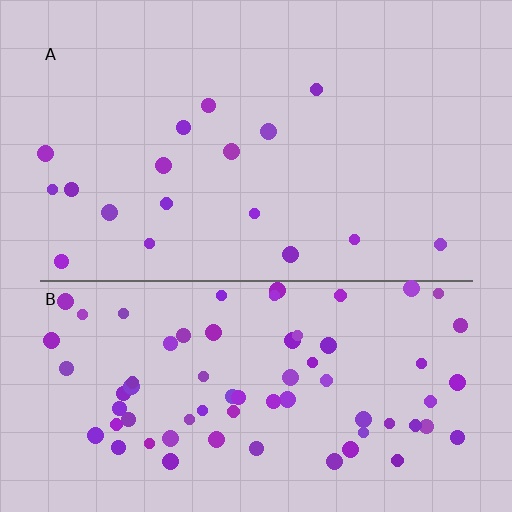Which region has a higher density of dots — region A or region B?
B (the bottom).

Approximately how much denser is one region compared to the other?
Approximately 4.0× — region B over region A.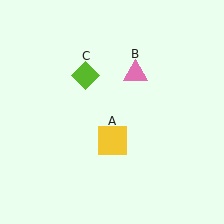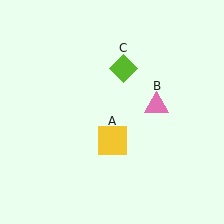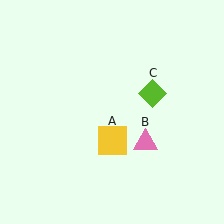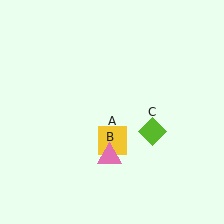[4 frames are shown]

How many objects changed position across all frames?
2 objects changed position: pink triangle (object B), lime diamond (object C).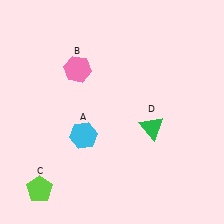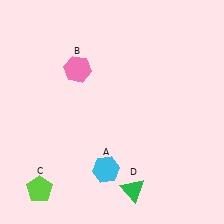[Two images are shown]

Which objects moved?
The objects that moved are: the cyan hexagon (A), the green triangle (D).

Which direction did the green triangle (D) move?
The green triangle (D) moved down.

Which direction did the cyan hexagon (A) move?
The cyan hexagon (A) moved down.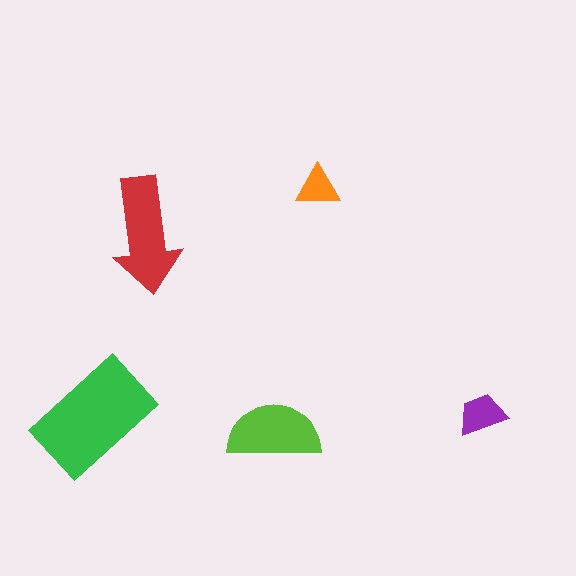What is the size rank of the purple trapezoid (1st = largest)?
4th.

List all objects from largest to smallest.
The green rectangle, the red arrow, the lime semicircle, the purple trapezoid, the orange triangle.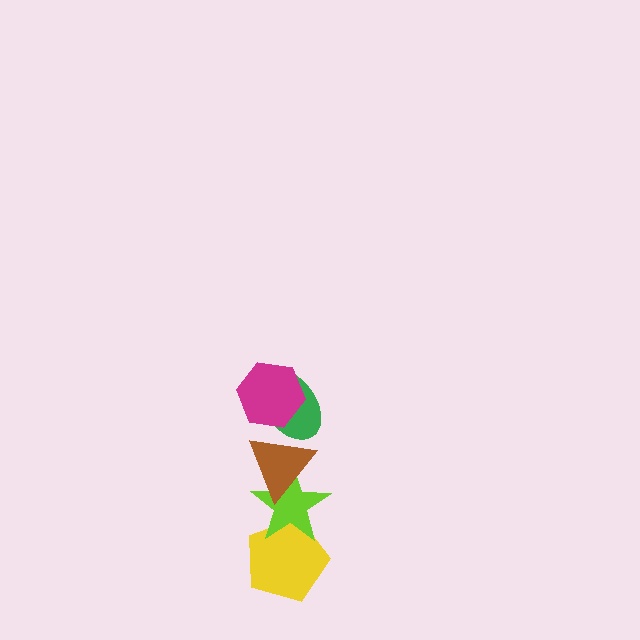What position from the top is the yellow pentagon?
The yellow pentagon is 5th from the top.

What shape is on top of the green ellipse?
The magenta hexagon is on top of the green ellipse.